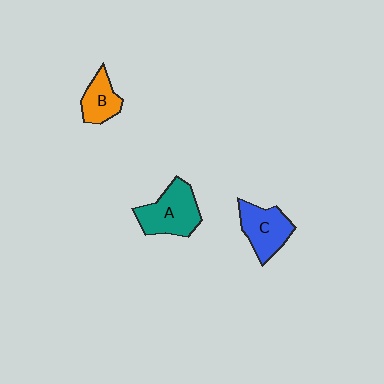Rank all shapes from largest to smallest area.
From largest to smallest: A (teal), C (blue), B (orange).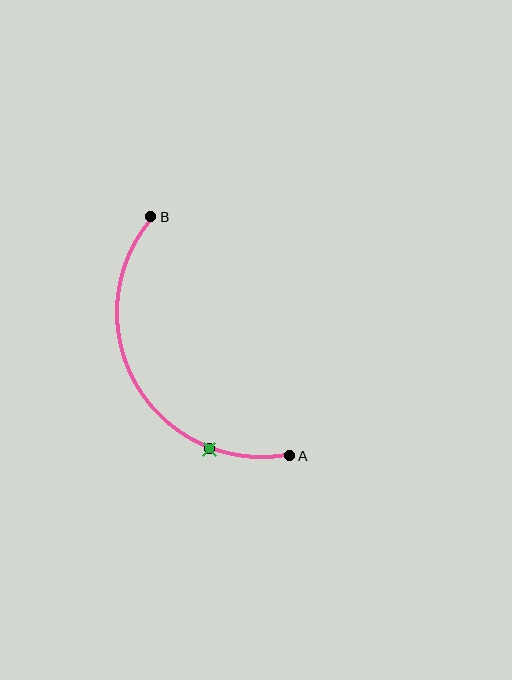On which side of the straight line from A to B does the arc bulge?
The arc bulges to the left of the straight line connecting A and B.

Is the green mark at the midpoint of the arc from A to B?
No. The green mark lies on the arc but is closer to endpoint A. The arc midpoint would be at the point on the curve equidistant along the arc from both A and B.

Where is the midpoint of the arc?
The arc midpoint is the point on the curve farthest from the straight line joining A and B. It sits to the left of that line.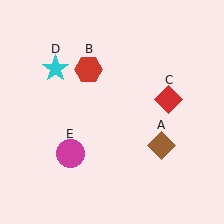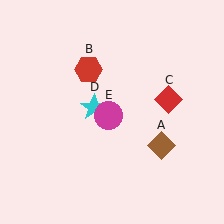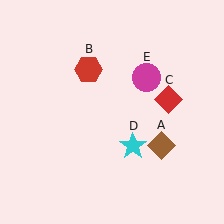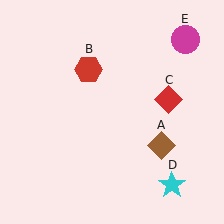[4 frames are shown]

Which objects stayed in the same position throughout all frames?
Brown diamond (object A) and red hexagon (object B) and red diamond (object C) remained stationary.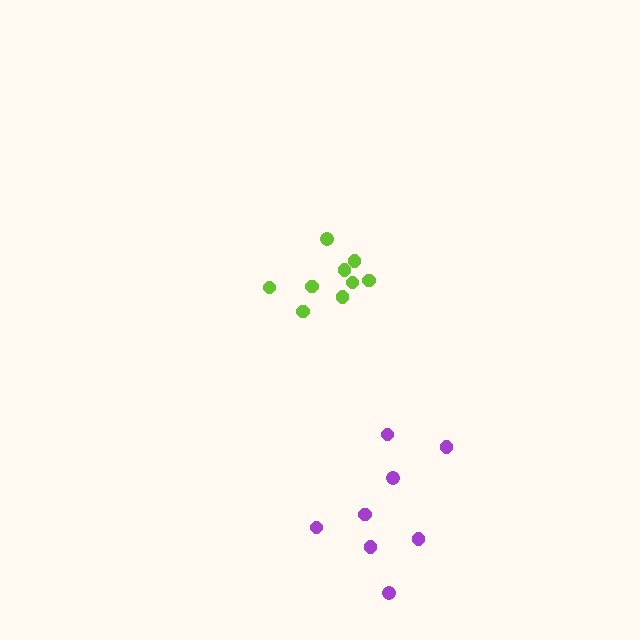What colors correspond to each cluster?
The clusters are colored: lime, purple.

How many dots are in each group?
Group 1: 9 dots, Group 2: 8 dots (17 total).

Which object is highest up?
The lime cluster is topmost.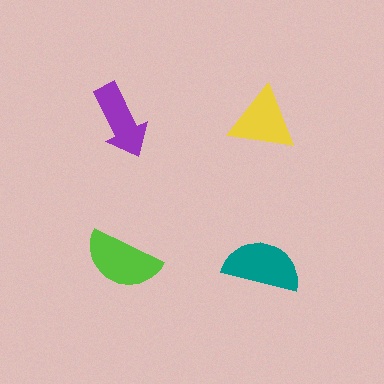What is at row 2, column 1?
A lime semicircle.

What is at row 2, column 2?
A teal semicircle.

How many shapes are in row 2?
2 shapes.